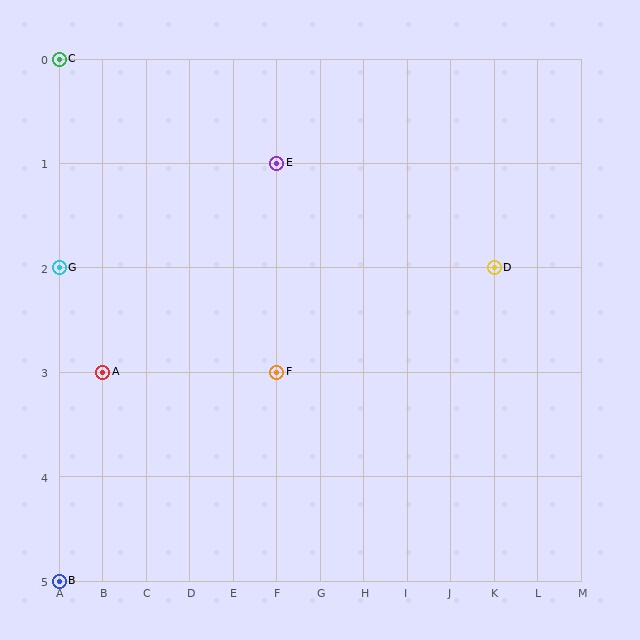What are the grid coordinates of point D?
Point D is at grid coordinates (K, 2).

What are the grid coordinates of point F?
Point F is at grid coordinates (F, 3).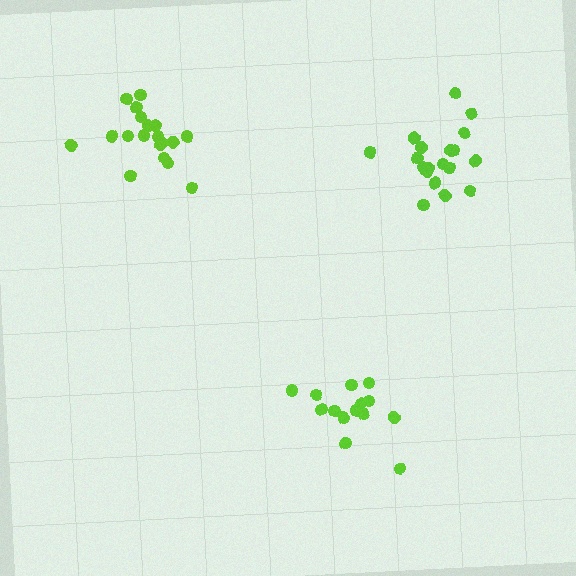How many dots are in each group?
Group 1: 19 dots, Group 2: 14 dots, Group 3: 19 dots (52 total).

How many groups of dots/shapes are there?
There are 3 groups.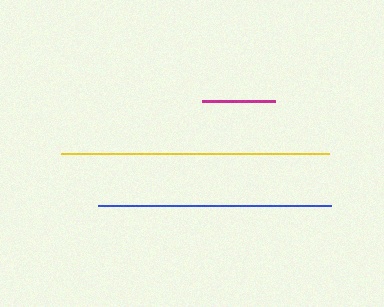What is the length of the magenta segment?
The magenta segment is approximately 73 pixels long.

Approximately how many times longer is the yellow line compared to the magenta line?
The yellow line is approximately 3.6 times the length of the magenta line.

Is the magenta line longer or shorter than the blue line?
The blue line is longer than the magenta line.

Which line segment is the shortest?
The magenta line is the shortest at approximately 73 pixels.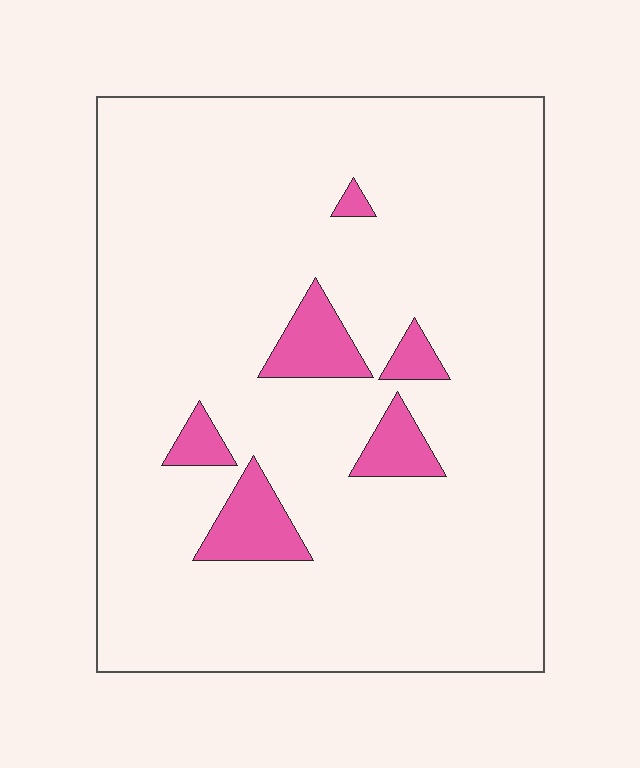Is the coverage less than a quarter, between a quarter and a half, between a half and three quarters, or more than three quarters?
Less than a quarter.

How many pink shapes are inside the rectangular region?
6.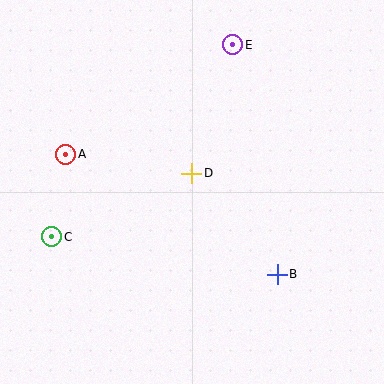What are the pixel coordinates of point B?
Point B is at (277, 274).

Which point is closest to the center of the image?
Point D at (192, 173) is closest to the center.